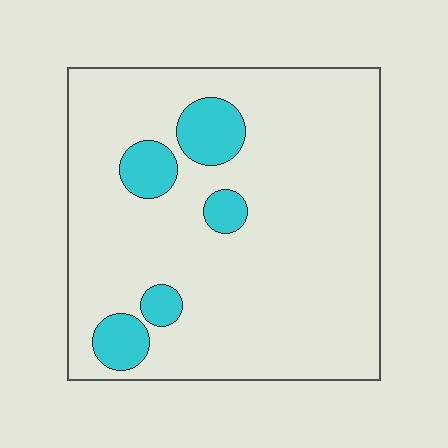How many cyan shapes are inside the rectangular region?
5.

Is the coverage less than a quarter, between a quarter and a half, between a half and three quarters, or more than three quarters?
Less than a quarter.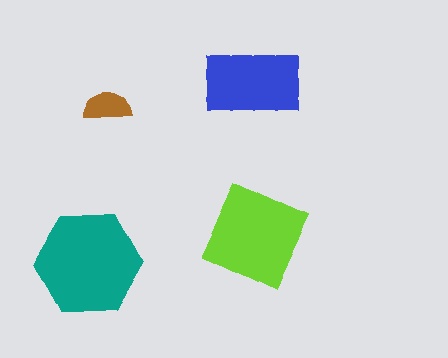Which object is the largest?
The teal hexagon.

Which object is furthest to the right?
The blue rectangle is rightmost.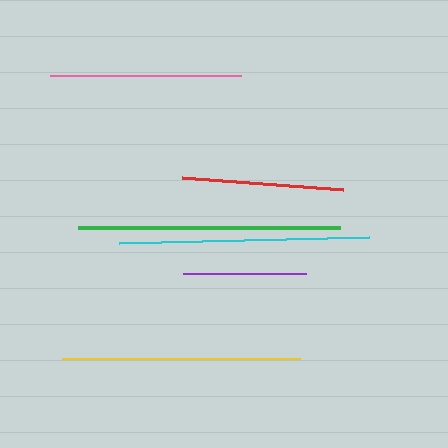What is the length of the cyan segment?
The cyan segment is approximately 251 pixels long.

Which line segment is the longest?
The green line is the longest at approximately 263 pixels.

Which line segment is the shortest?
The purple line is the shortest at approximately 123 pixels.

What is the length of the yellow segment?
The yellow segment is approximately 238 pixels long.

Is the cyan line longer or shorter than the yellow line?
The cyan line is longer than the yellow line.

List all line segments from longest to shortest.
From longest to shortest: green, cyan, yellow, pink, red, purple.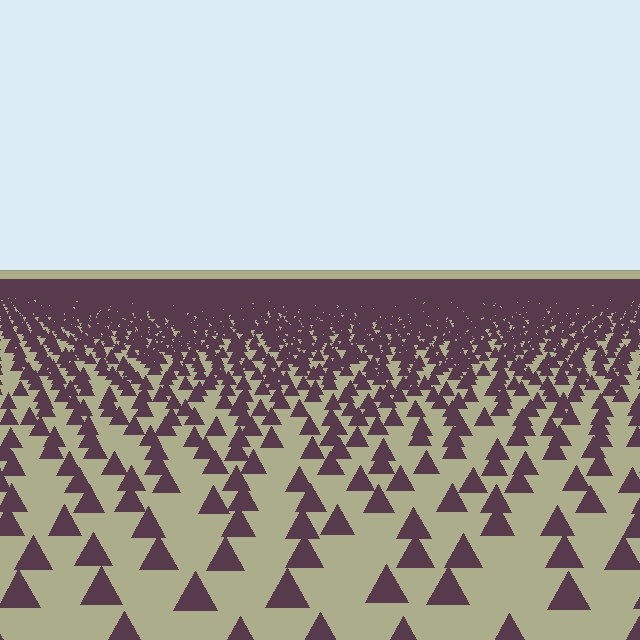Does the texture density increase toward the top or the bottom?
Density increases toward the top.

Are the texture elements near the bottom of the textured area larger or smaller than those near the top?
Larger. Near the bottom, elements are closer to the viewer and appear at a bigger on-screen size.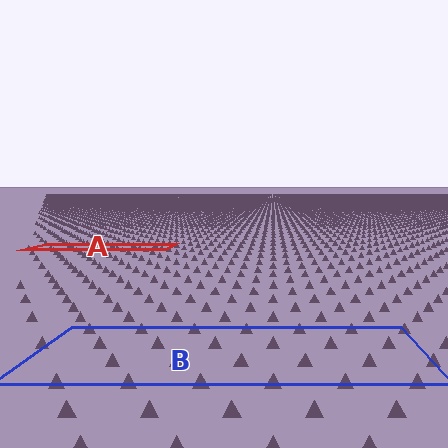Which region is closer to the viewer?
Region B is closer. The texture elements there are larger and more spread out.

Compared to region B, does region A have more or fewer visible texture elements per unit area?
Region A has more texture elements per unit area — they are packed more densely because it is farther away.